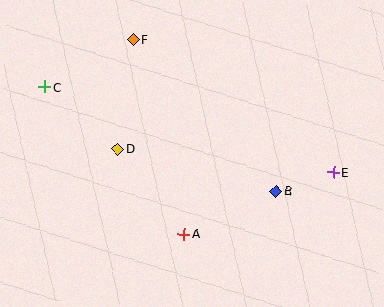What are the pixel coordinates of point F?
Point F is at (133, 39).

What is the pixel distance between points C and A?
The distance between C and A is 203 pixels.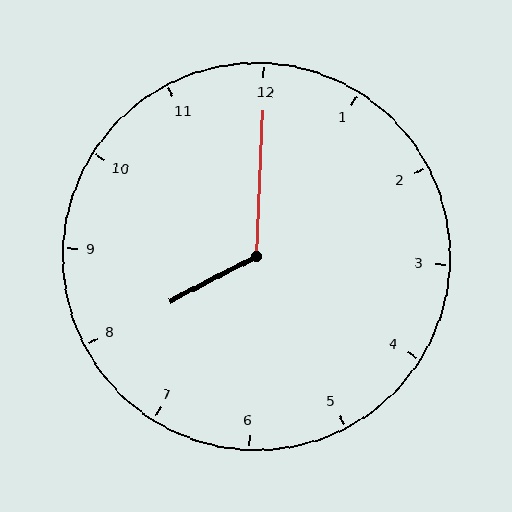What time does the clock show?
8:00.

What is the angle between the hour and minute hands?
Approximately 120 degrees.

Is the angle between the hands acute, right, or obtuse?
It is obtuse.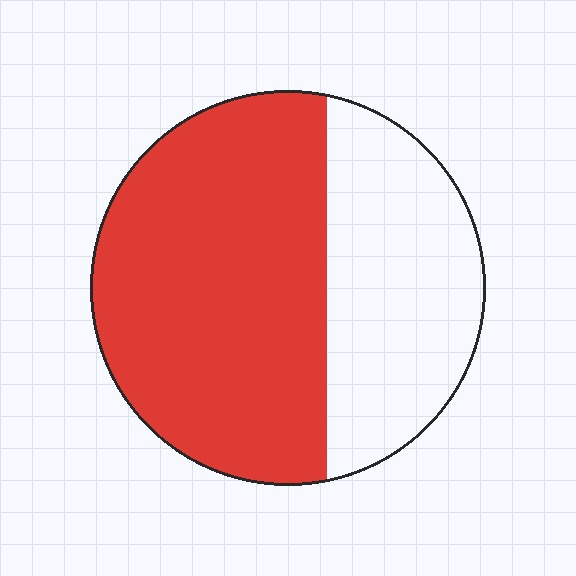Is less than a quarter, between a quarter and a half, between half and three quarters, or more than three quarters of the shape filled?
Between half and three quarters.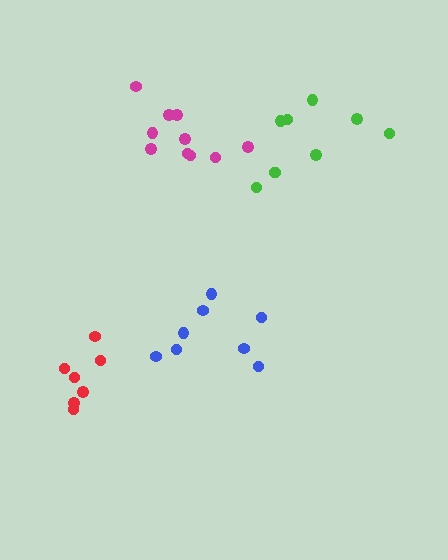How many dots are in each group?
Group 1: 7 dots, Group 2: 8 dots, Group 3: 10 dots, Group 4: 9 dots (34 total).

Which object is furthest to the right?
The green cluster is rightmost.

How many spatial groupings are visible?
There are 4 spatial groupings.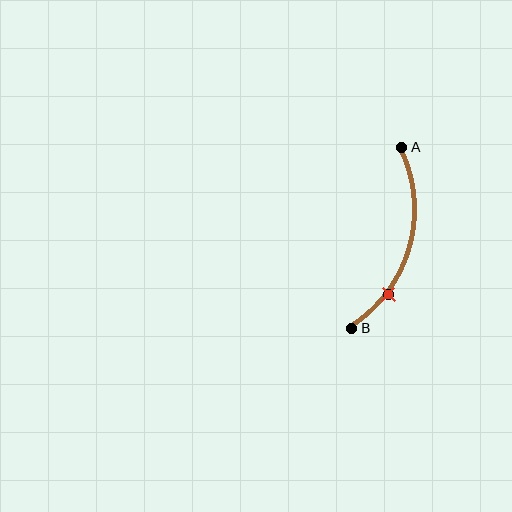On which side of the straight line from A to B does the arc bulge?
The arc bulges to the right of the straight line connecting A and B.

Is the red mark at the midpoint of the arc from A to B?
No. The red mark lies on the arc but is closer to endpoint B. The arc midpoint would be at the point on the curve equidistant along the arc from both A and B.